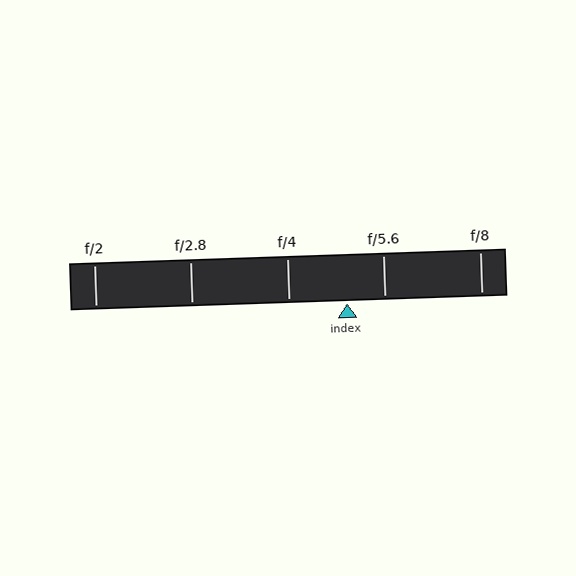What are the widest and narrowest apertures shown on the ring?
The widest aperture shown is f/2 and the narrowest is f/8.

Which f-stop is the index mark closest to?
The index mark is closest to f/5.6.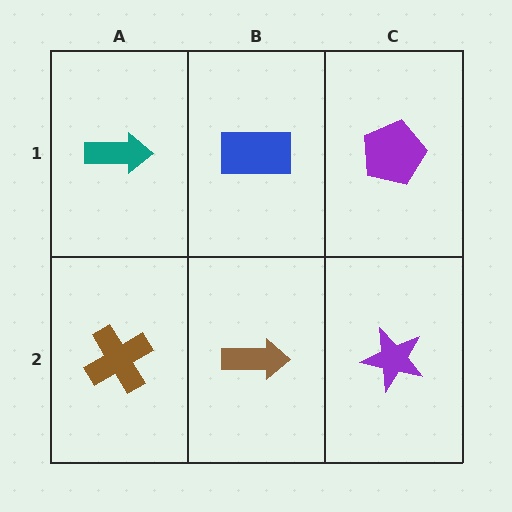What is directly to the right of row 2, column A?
A brown arrow.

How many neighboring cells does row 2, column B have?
3.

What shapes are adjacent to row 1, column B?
A brown arrow (row 2, column B), a teal arrow (row 1, column A), a purple pentagon (row 1, column C).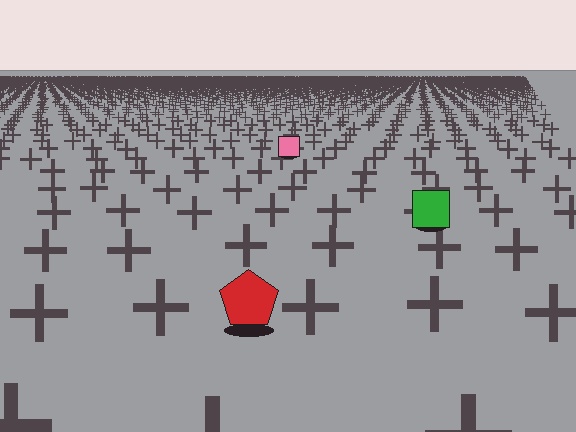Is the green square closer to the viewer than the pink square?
Yes. The green square is closer — you can tell from the texture gradient: the ground texture is coarser near it.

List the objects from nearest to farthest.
From nearest to farthest: the red pentagon, the green square, the pink square.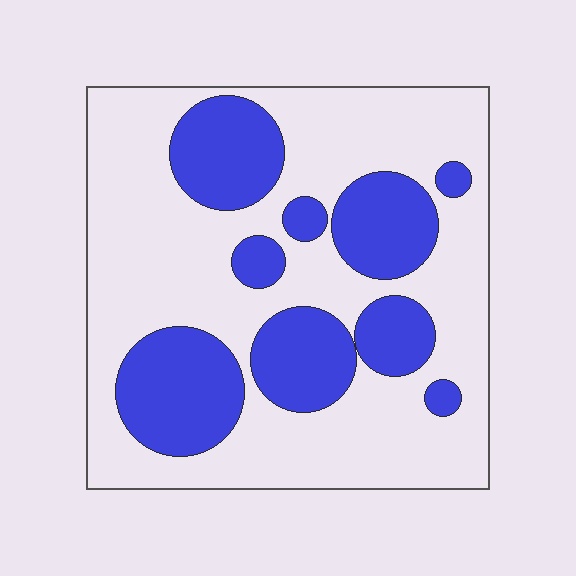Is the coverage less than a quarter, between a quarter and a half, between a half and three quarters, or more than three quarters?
Between a quarter and a half.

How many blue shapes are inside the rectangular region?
9.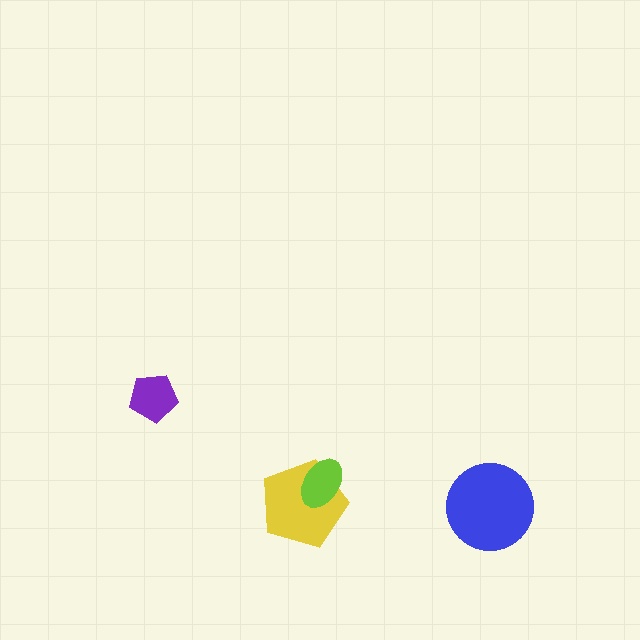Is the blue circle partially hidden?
No, no other shape covers it.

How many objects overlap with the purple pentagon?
0 objects overlap with the purple pentagon.